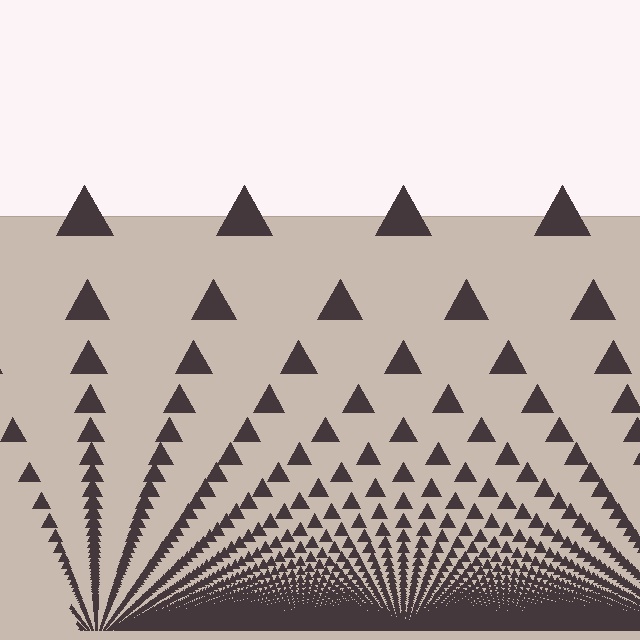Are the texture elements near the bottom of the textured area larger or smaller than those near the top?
Smaller. The gradient is inverted — elements near the bottom are smaller and denser.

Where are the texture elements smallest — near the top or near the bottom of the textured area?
Near the bottom.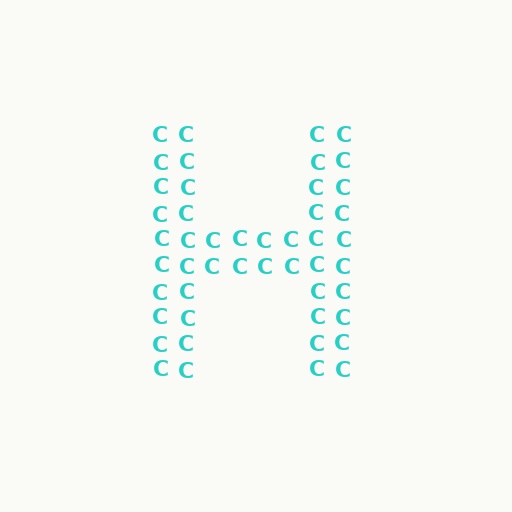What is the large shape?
The large shape is the letter H.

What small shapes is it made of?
It is made of small letter C's.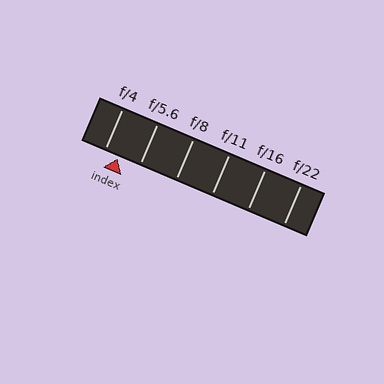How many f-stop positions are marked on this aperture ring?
There are 6 f-stop positions marked.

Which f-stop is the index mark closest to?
The index mark is closest to f/4.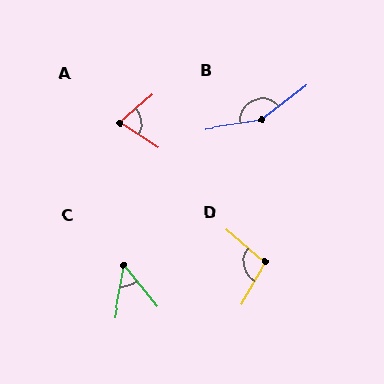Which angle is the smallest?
C, at approximately 49 degrees.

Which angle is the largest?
B, at approximately 152 degrees.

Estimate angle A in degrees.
Approximately 73 degrees.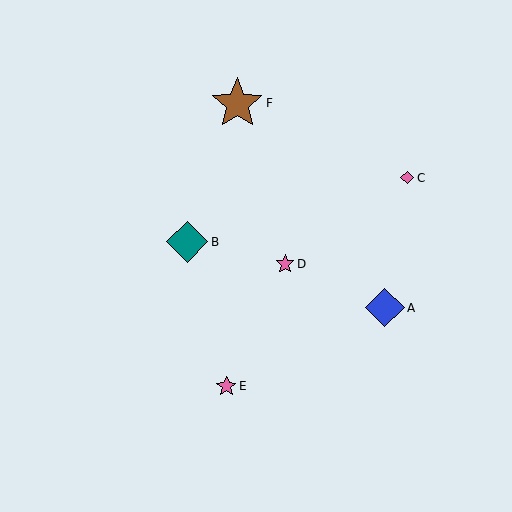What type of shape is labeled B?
Shape B is a teal diamond.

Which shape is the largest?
The brown star (labeled F) is the largest.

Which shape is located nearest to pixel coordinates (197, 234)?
The teal diamond (labeled B) at (187, 242) is nearest to that location.